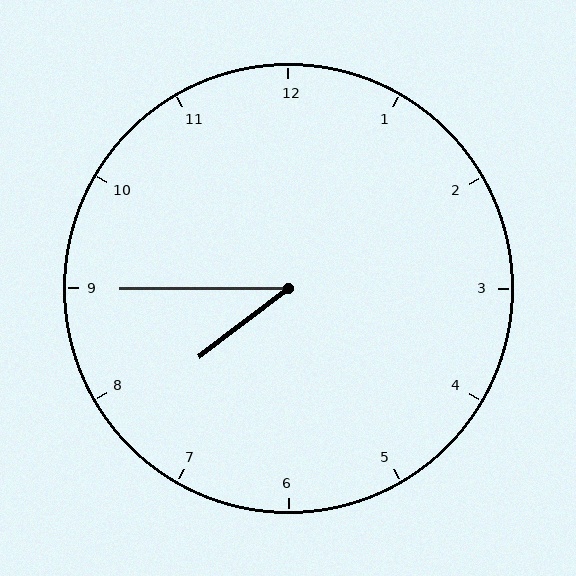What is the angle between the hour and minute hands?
Approximately 38 degrees.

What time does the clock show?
7:45.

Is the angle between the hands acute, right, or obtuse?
It is acute.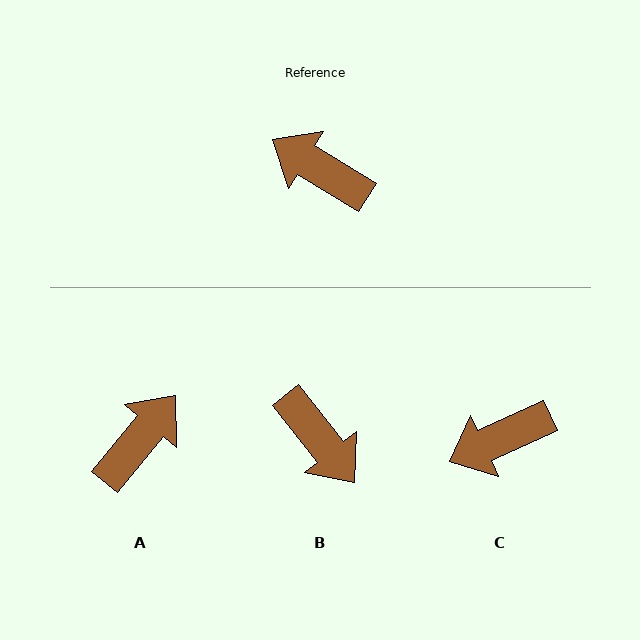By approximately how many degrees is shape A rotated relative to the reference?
Approximately 98 degrees clockwise.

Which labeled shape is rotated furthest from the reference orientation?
B, about 160 degrees away.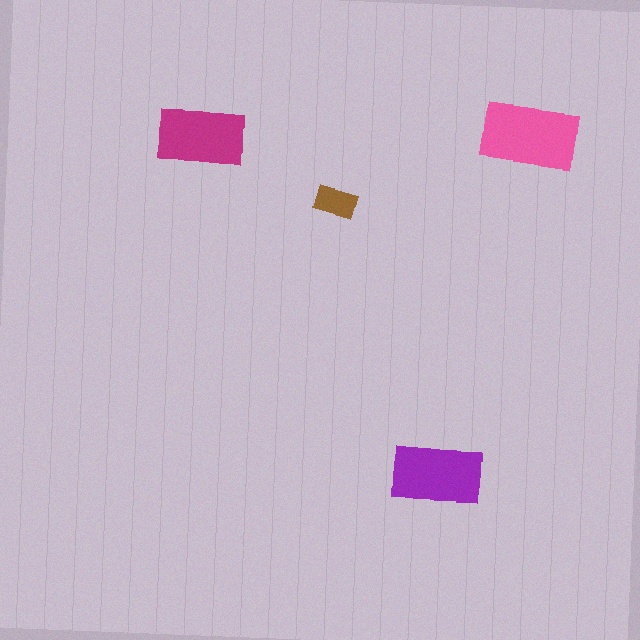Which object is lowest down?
The purple rectangle is bottommost.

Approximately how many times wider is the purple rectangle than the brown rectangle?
About 2 times wider.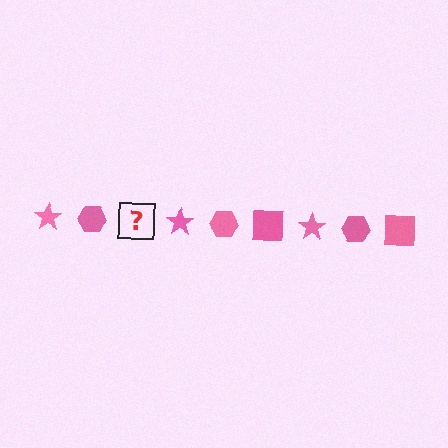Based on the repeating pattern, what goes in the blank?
The blank should be a pink square.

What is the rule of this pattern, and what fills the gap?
The rule is that the pattern cycles through star, hexagon, square shapes in pink. The gap should be filled with a pink square.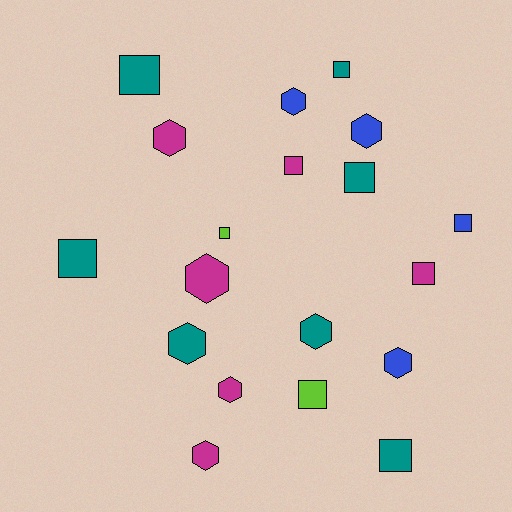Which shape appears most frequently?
Square, with 10 objects.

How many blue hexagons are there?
There are 3 blue hexagons.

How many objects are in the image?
There are 19 objects.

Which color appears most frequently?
Teal, with 7 objects.